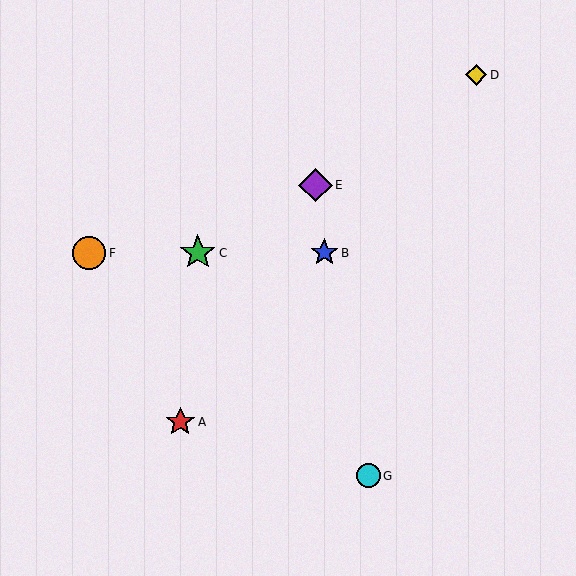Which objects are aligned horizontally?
Objects B, C, F are aligned horizontally.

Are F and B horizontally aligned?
Yes, both are at y≈253.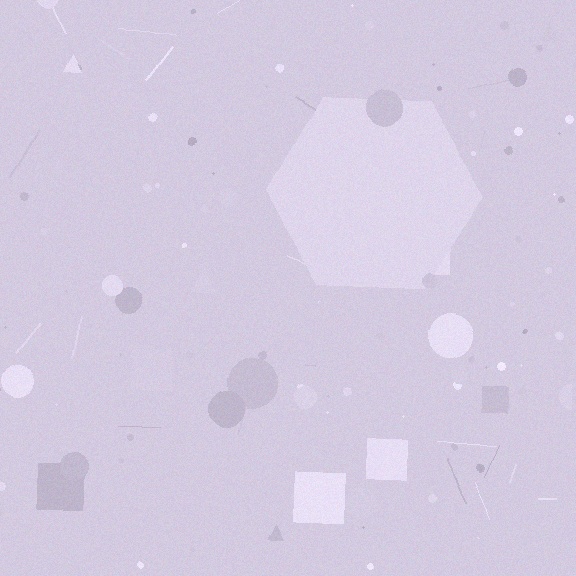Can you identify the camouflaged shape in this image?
The camouflaged shape is a hexagon.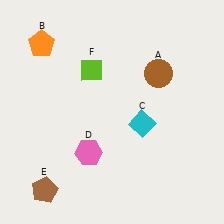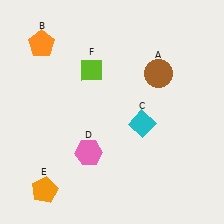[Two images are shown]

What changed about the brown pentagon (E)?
In Image 1, E is brown. In Image 2, it changed to orange.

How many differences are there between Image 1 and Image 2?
There is 1 difference between the two images.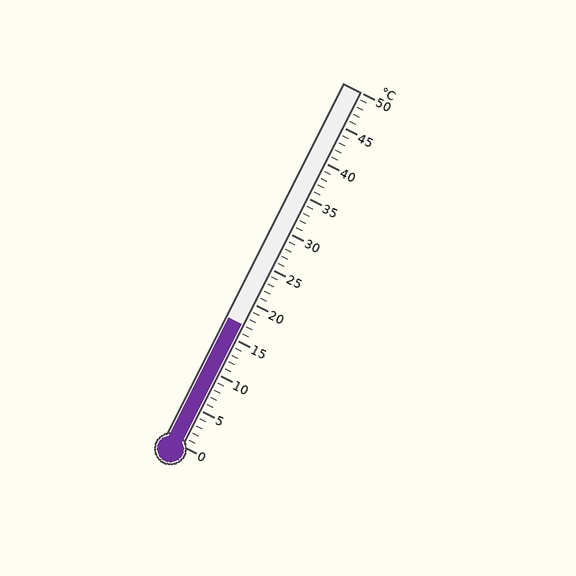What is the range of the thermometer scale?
The thermometer scale ranges from 0°C to 50°C.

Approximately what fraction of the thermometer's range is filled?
The thermometer is filled to approximately 35% of its range.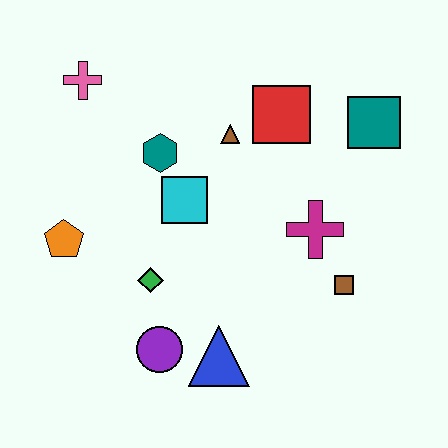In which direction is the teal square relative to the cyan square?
The teal square is to the right of the cyan square.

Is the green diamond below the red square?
Yes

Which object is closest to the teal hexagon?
The cyan square is closest to the teal hexagon.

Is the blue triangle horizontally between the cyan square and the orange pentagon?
No